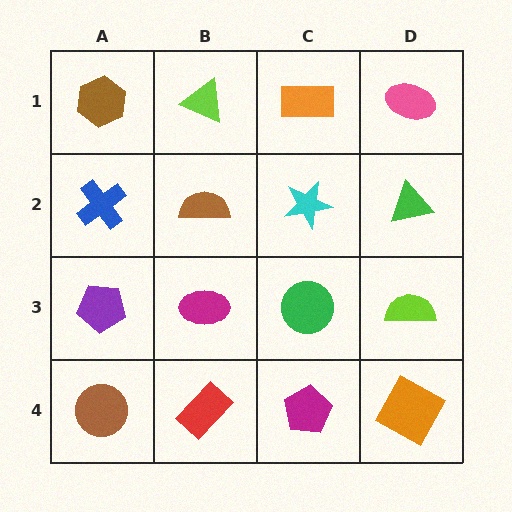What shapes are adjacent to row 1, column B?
A brown semicircle (row 2, column B), a brown hexagon (row 1, column A), an orange rectangle (row 1, column C).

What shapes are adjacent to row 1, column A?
A blue cross (row 2, column A), a lime triangle (row 1, column B).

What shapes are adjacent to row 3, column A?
A blue cross (row 2, column A), a brown circle (row 4, column A), a magenta ellipse (row 3, column B).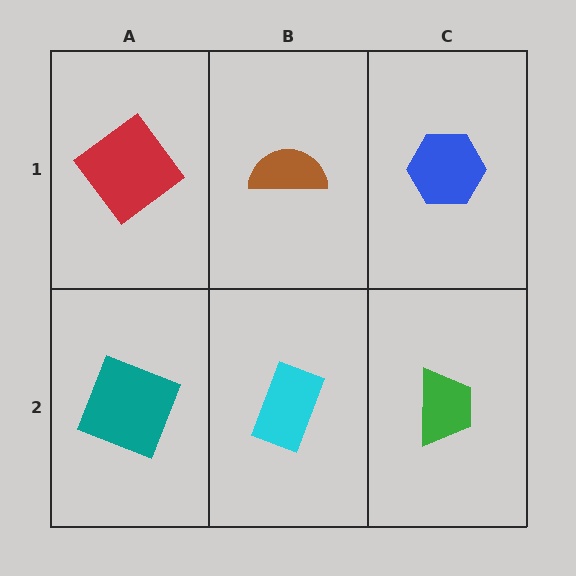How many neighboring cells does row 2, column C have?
2.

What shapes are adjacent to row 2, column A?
A red diamond (row 1, column A), a cyan rectangle (row 2, column B).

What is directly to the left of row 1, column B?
A red diamond.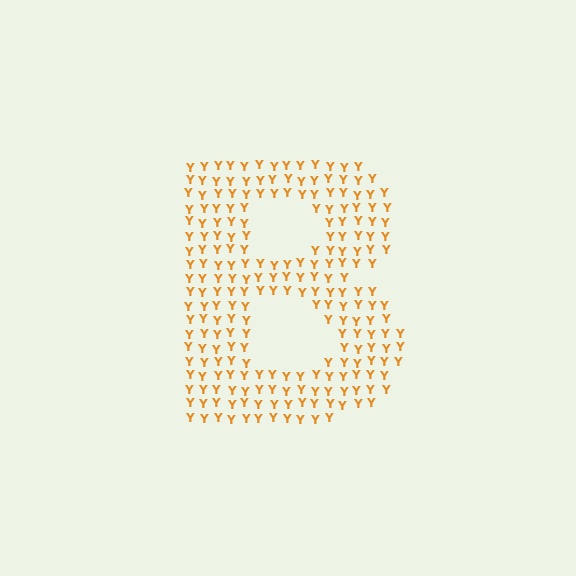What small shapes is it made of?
It is made of small letter Y's.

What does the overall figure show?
The overall figure shows the letter B.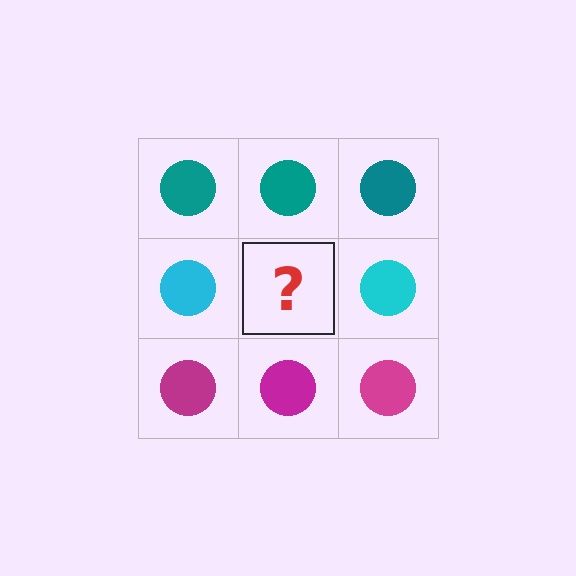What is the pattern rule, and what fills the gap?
The rule is that each row has a consistent color. The gap should be filled with a cyan circle.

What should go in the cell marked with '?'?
The missing cell should contain a cyan circle.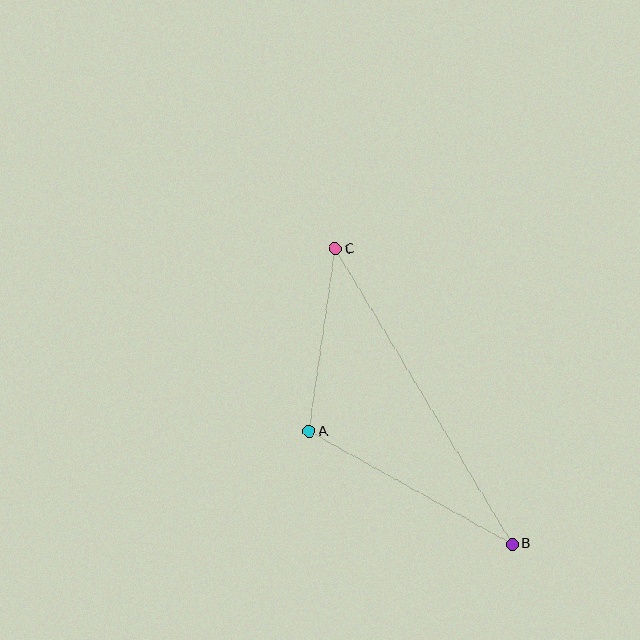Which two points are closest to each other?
Points A and C are closest to each other.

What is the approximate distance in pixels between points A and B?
The distance between A and B is approximately 232 pixels.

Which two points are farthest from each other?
Points B and C are farthest from each other.